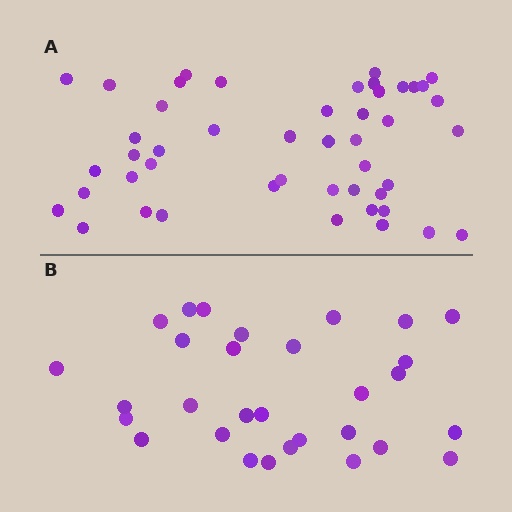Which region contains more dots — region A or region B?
Region A (the top region) has more dots.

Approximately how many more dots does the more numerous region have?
Region A has approximately 15 more dots than region B.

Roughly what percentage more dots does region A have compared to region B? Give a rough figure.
About 55% more.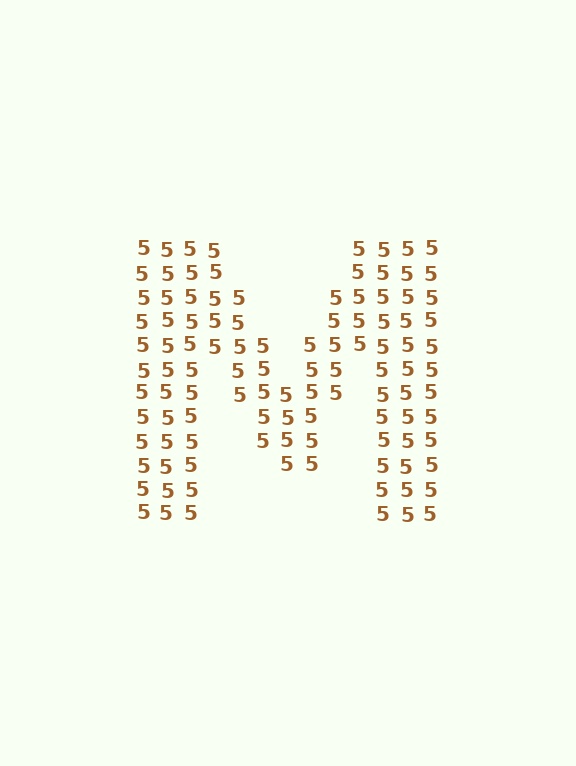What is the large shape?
The large shape is the letter M.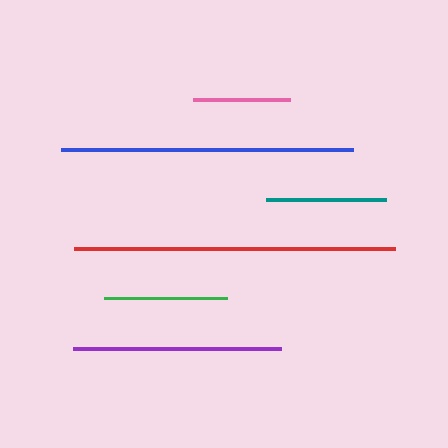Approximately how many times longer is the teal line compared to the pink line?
The teal line is approximately 1.2 times the length of the pink line.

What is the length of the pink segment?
The pink segment is approximately 97 pixels long.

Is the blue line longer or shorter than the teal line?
The blue line is longer than the teal line.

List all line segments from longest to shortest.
From longest to shortest: red, blue, purple, green, teal, pink.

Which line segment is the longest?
The red line is the longest at approximately 321 pixels.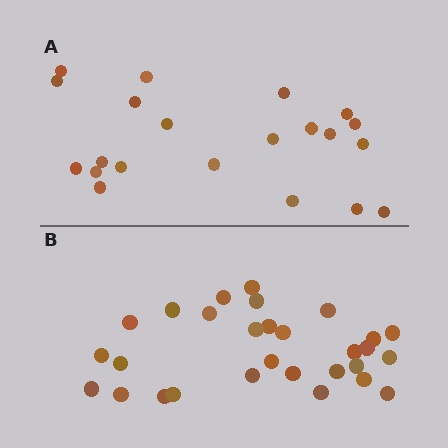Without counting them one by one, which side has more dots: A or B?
Region B (the bottom region) has more dots.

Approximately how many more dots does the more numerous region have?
Region B has roughly 8 or so more dots than region A.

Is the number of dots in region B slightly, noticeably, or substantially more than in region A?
Region B has noticeably more, but not dramatically so. The ratio is roughly 1.4 to 1.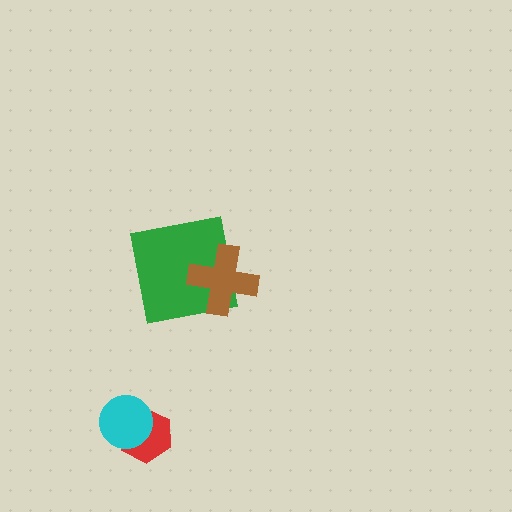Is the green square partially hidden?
Yes, it is partially covered by another shape.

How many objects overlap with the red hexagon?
1 object overlaps with the red hexagon.